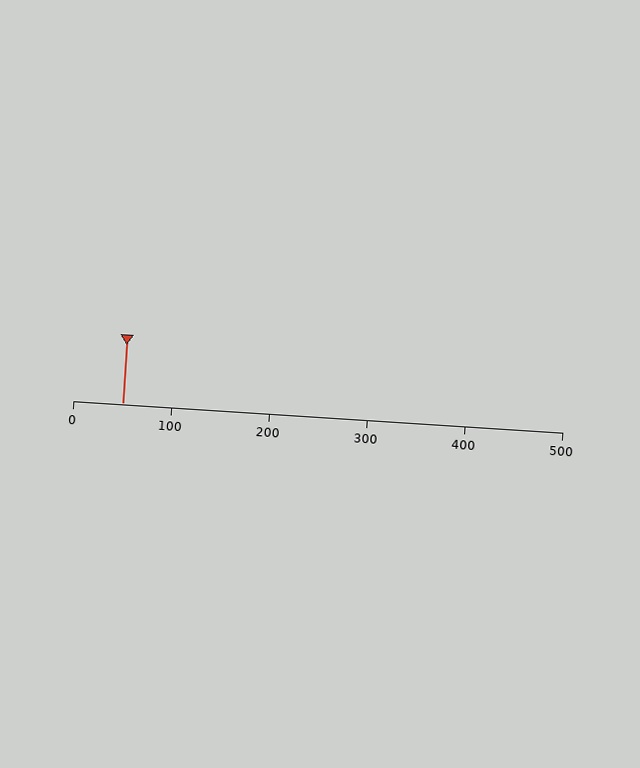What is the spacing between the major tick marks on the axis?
The major ticks are spaced 100 apart.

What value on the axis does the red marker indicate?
The marker indicates approximately 50.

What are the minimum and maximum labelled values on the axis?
The axis runs from 0 to 500.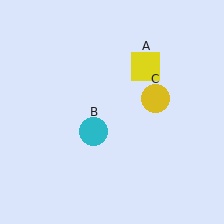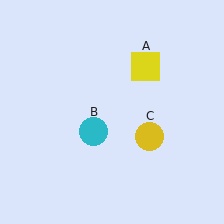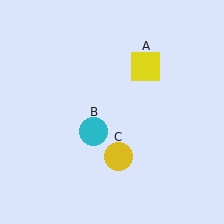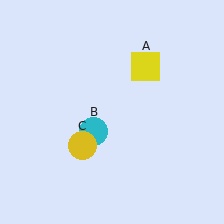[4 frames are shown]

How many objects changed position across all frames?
1 object changed position: yellow circle (object C).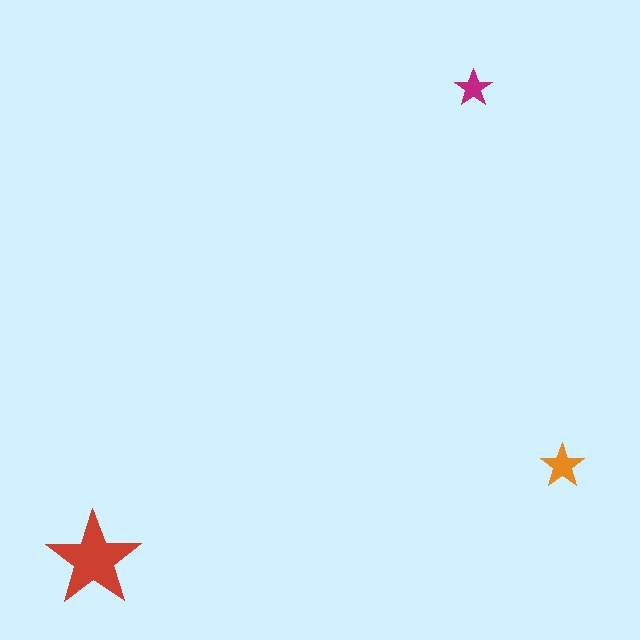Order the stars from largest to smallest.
the red one, the orange one, the magenta one.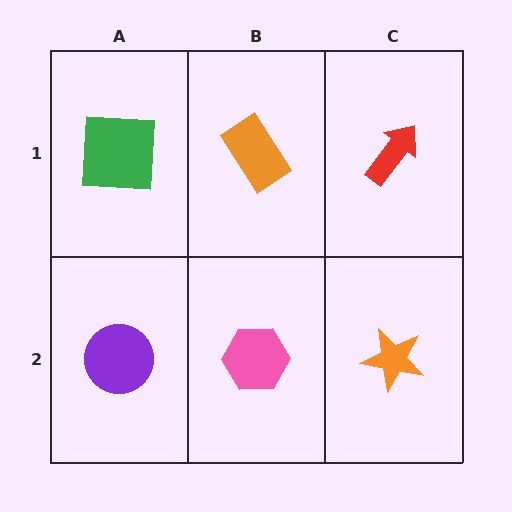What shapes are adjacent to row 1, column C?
An orange star (row 2, column C), an orange rectangle (row 1, column B).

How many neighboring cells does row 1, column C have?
2.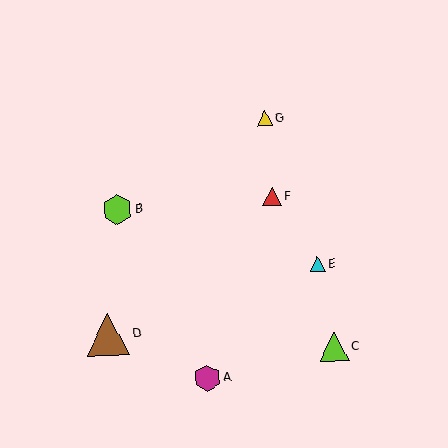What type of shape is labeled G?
Shape G is a yellow triangle.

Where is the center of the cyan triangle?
The center of the cyan triangle is at (318, 264).